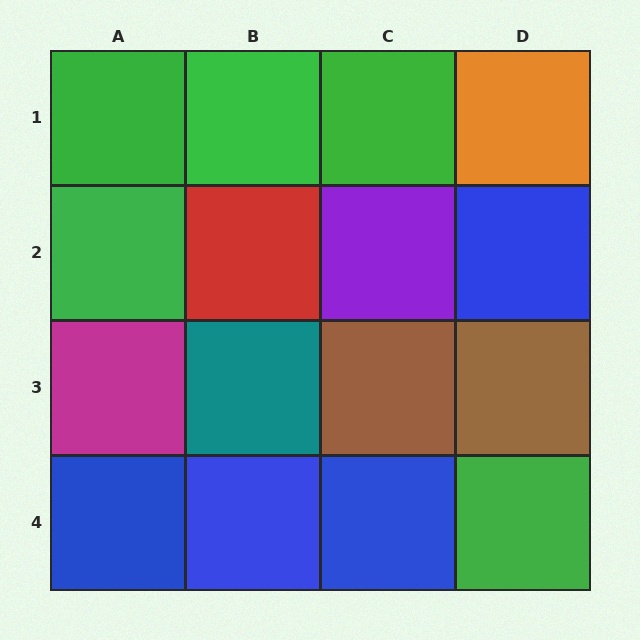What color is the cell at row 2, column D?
Blue.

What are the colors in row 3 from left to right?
Magenta, teal, brown, brown.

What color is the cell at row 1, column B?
Green.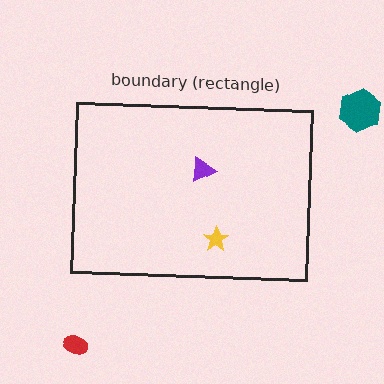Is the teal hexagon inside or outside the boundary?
Outside.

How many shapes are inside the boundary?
2 inside, 2 outside.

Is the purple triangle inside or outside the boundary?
Inside.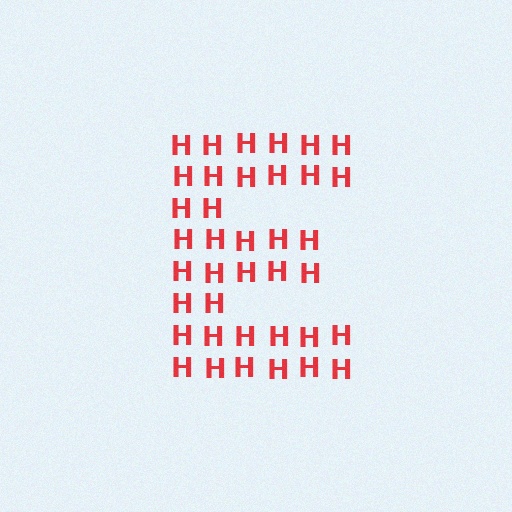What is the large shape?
The large shape is the letter E.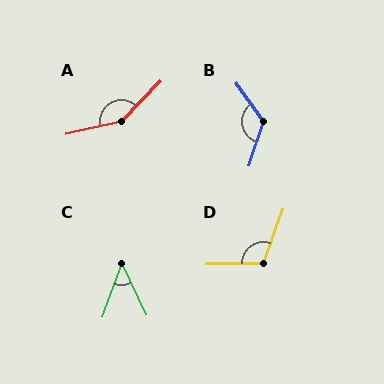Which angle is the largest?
A, at approximately 148 degrees.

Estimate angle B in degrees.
Approximately 126 degrees.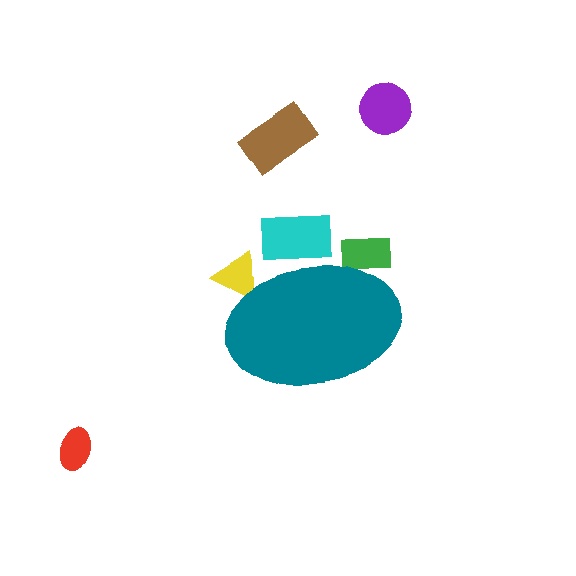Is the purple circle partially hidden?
No, the purple circle is fully visible.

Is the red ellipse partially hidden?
No, the red ellipse is fully visible.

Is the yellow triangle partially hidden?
Yes, the yellow triangle is partially hidden behind the teal ellipse.